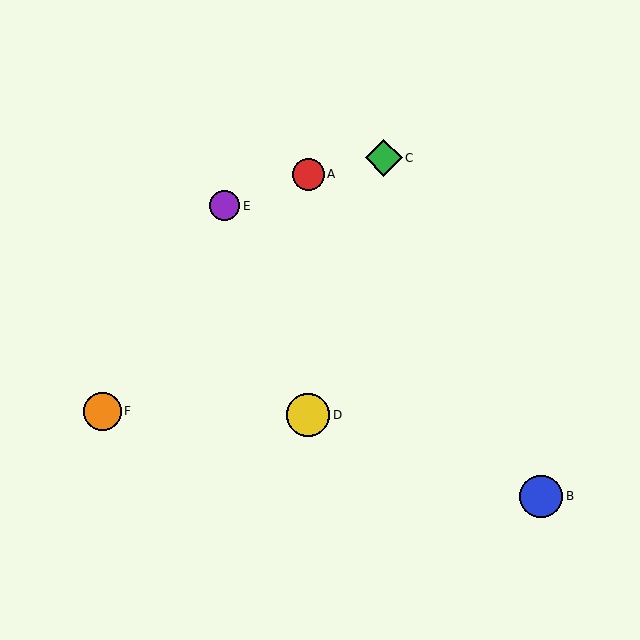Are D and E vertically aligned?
No, D is at x≈308 and E is at x≈225.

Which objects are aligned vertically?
Objects A, D are aligned vertically.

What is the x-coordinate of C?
Object C is at x≈384.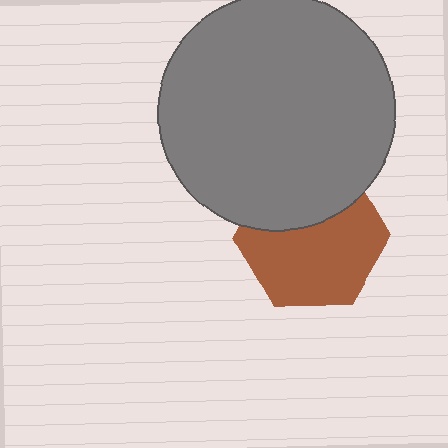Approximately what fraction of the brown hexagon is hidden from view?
Roughly 35% of the brown hexagon is hidden behind the gray circle.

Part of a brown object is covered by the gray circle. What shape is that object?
It is a hexagon.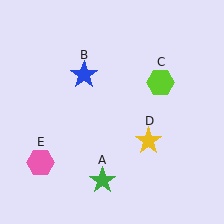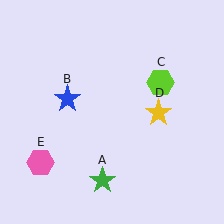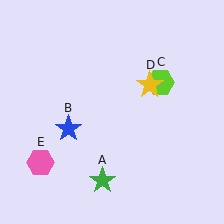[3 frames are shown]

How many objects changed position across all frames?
2 objects changed position: blue star (object B), yellow star (object D).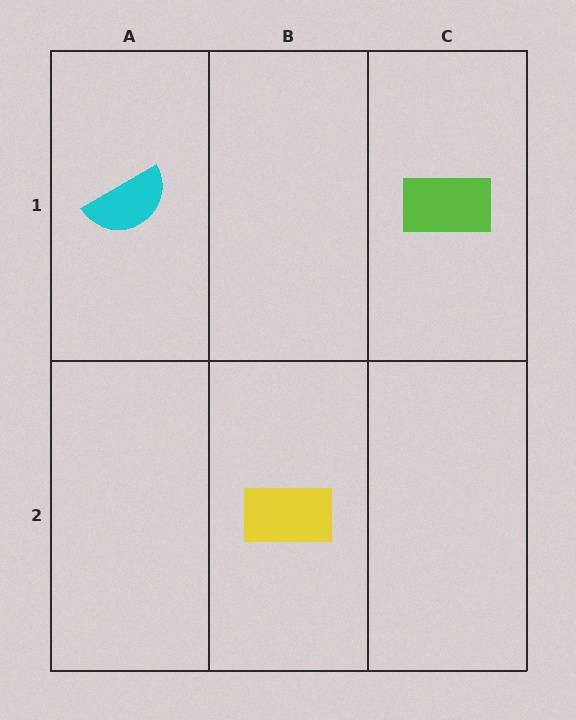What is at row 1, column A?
A cyan semicircle.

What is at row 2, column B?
A yellow rectangle.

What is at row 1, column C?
A lime rectangle.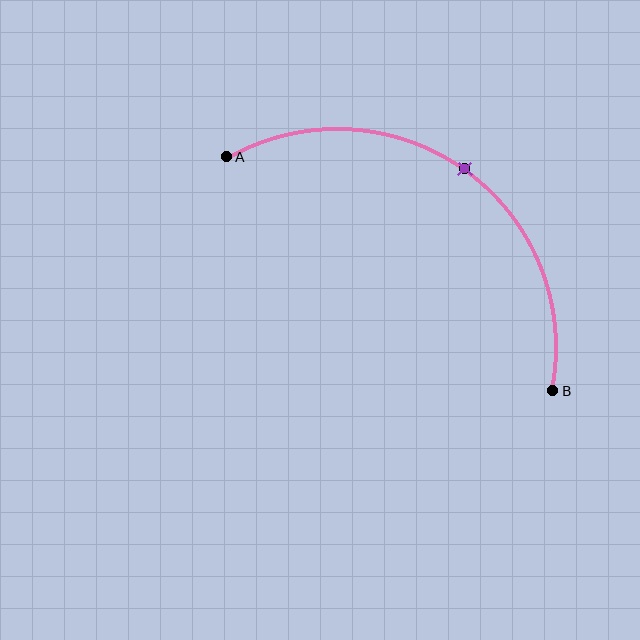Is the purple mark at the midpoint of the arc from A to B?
Yes. The purple mark lies on the arc at equal arc-length from both A and B — it is the arc midpoint.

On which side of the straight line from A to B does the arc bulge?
The arc bulges above and to the right of the straight line connecting A and B.